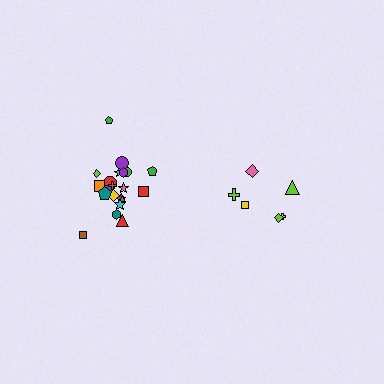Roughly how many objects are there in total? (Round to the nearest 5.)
Roughly 30 objects in total.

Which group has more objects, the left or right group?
The left group.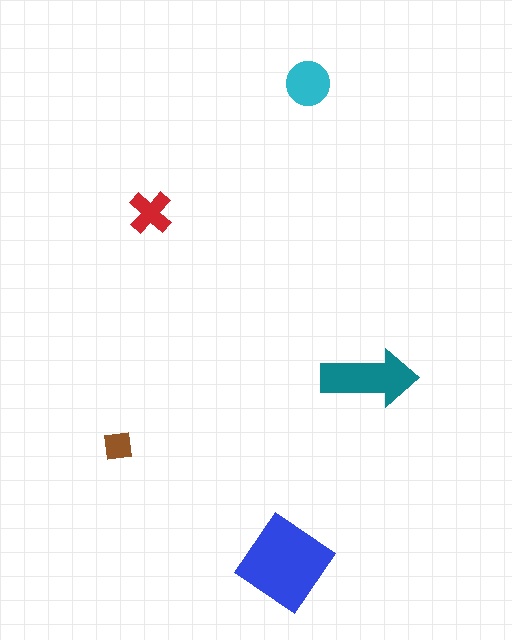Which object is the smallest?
The brown square.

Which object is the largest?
The blue diamond.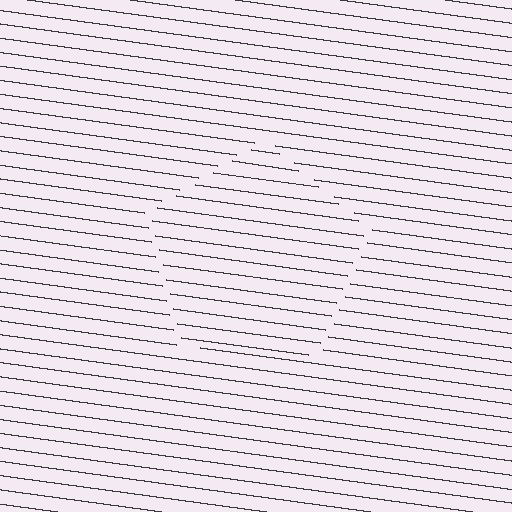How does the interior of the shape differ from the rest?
The interior of the shape contains the same grating, shifted by half a period — the contour is defined by the phase discontinuity where line-ends from the inner and outer gratings abut.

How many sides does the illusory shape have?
5 sides — the line-ends trace a pentagon.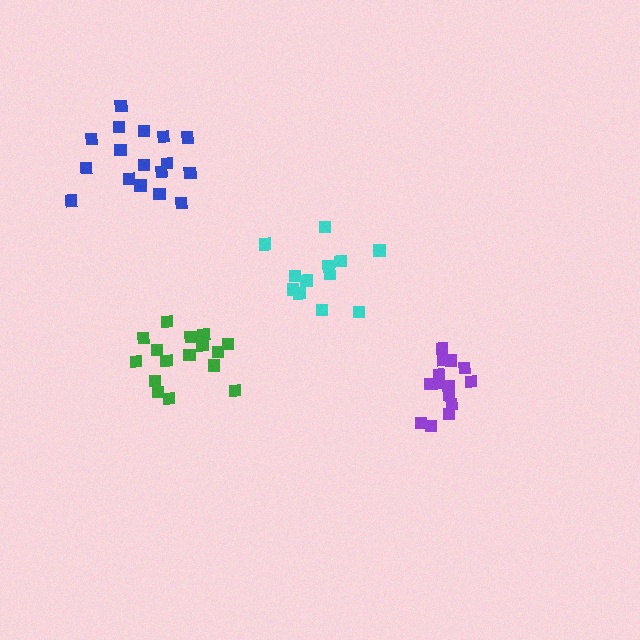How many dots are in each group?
Group 1: 16 dots, Group 2: 17 dots, Group 3: 14 dots, Group 4: 12 dots (59 total).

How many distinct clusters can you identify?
There are 4 distinct clusters.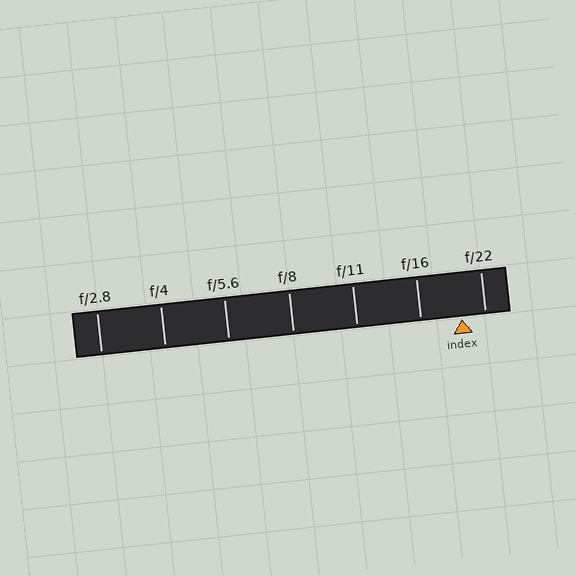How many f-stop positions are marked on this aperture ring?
There are 7 f-stop positions marked.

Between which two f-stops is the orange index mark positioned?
The index mark is between f/16 and f/22.